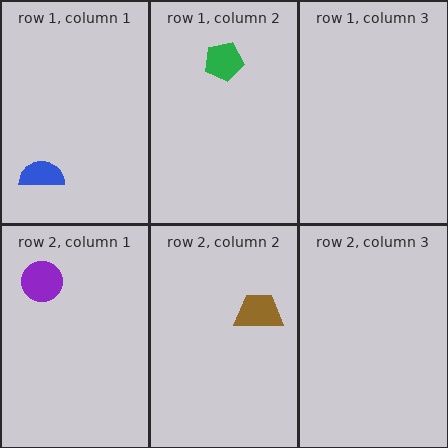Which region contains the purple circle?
The row 2, column 1 region.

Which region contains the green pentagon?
The row 1, column 2 region.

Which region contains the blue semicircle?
The row 1, column 1 region.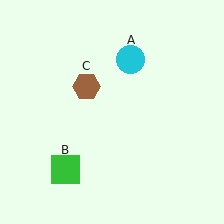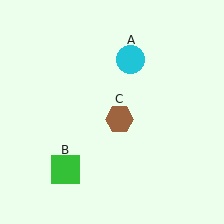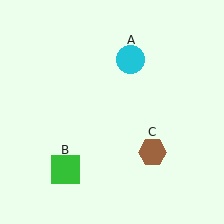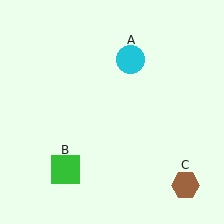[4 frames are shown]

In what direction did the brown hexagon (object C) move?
The brown hexagon (object C) moved down and to the right.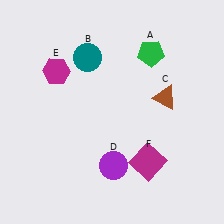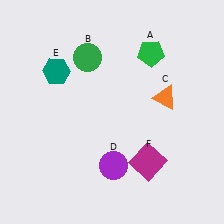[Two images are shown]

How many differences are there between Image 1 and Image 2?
There are 3 differences between the two images.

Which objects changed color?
B changed from teal to green. C changed from brown to orange. E changed from magenta to teal.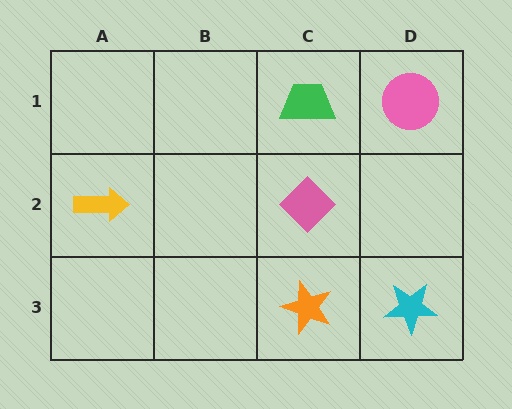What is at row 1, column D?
A pink circle.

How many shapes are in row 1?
2 shapes.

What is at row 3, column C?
An orange star.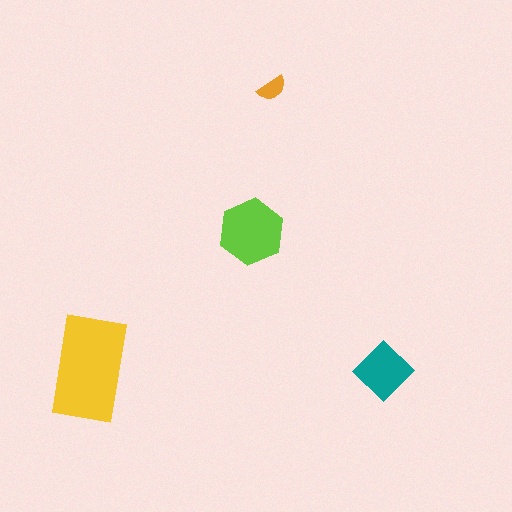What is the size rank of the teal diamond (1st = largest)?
3rd.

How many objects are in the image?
There are 4 objects in the image.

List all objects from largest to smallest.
The yellow rectangle, the lime hexagon, the teal diamond, the orange semicircle.